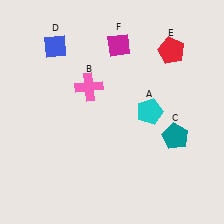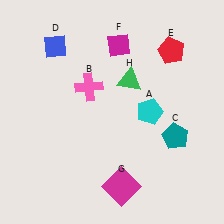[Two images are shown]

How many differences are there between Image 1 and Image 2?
There are 2 differences between the two images.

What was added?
A magenta square (G), a green triangle (H) were added in Image 2.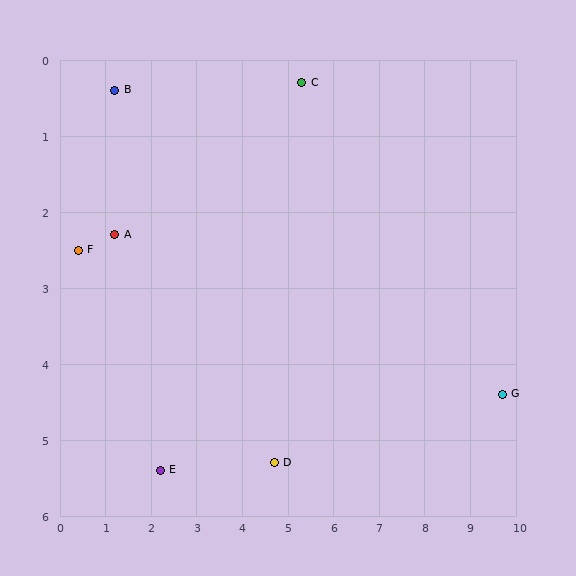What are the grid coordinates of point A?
Point A is at approximately (1.2, 2.3).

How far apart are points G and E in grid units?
Points G and E are about 7.6 grid units apart.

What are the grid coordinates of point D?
Point D is at approximately (4.7, 5.3).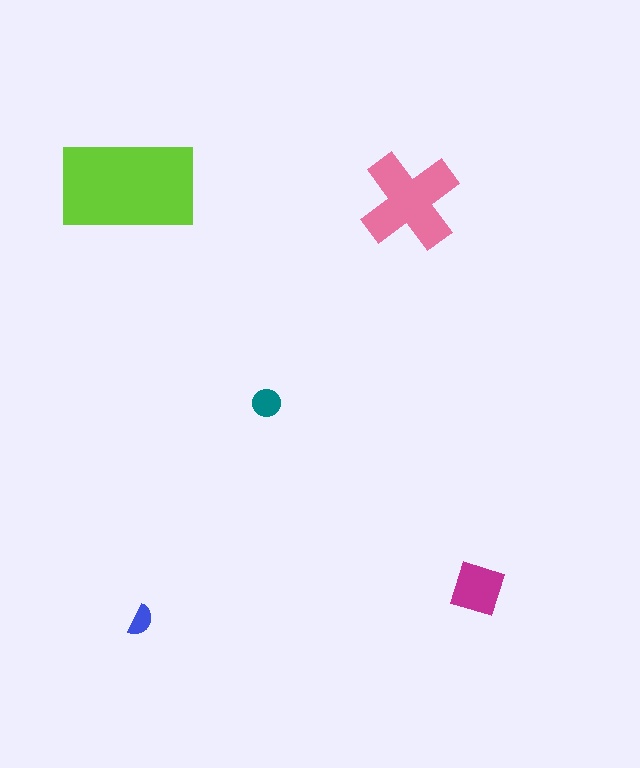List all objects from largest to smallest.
The lime rectangle, the pink cross, the magenta diamond, the teal circle, the blue semicircle.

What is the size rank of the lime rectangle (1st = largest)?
1st.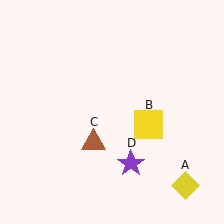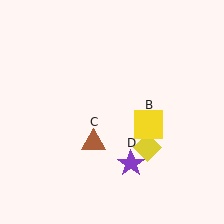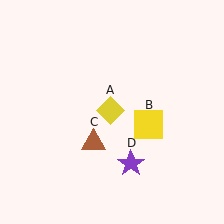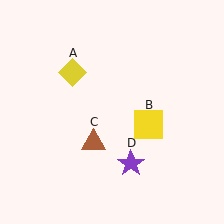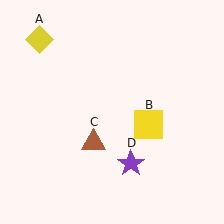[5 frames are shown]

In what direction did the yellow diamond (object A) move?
The yellow diamond (object A) moved up and to the left.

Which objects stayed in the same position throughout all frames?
Yellow square (object B) and brown triangle (object C) and purple star (object D) remained stationary.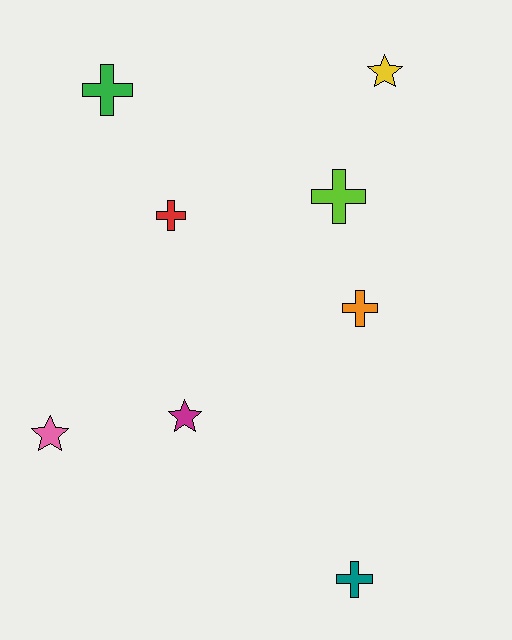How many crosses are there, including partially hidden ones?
There are 5 crosses.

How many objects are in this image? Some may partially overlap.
There are 8 objects.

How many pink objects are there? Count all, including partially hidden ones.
There is 1 pink object.